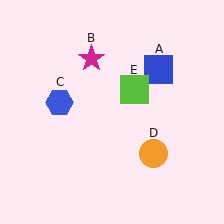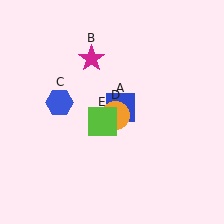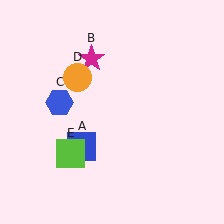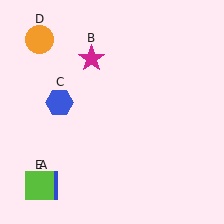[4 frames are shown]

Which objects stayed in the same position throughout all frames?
Magenta star (object B) and blue hexagon (object C) remained stationary.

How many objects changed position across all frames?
3 objects changed position: blue square (object A), orange circle (object D), lime square (object E).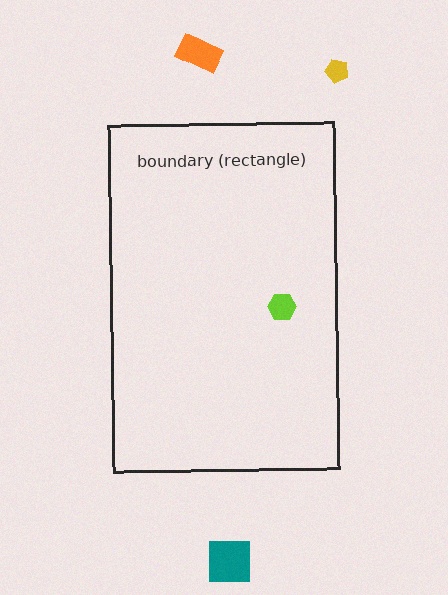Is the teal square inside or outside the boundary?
Outside.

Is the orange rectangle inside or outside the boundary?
Outside.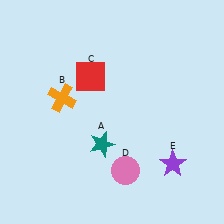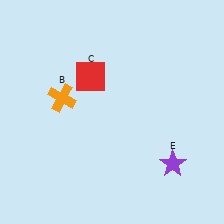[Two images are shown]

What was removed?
The pink circle (D), the teal star (A) were removed in Image 2.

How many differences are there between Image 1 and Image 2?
There are 2 differences between the two images.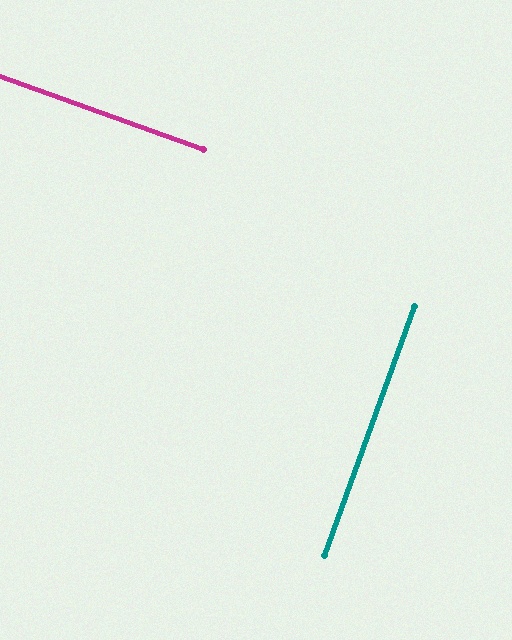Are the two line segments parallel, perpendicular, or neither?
Perpendicular — they meet at approximately 90°.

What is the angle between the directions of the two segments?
Approximately 90 degrees.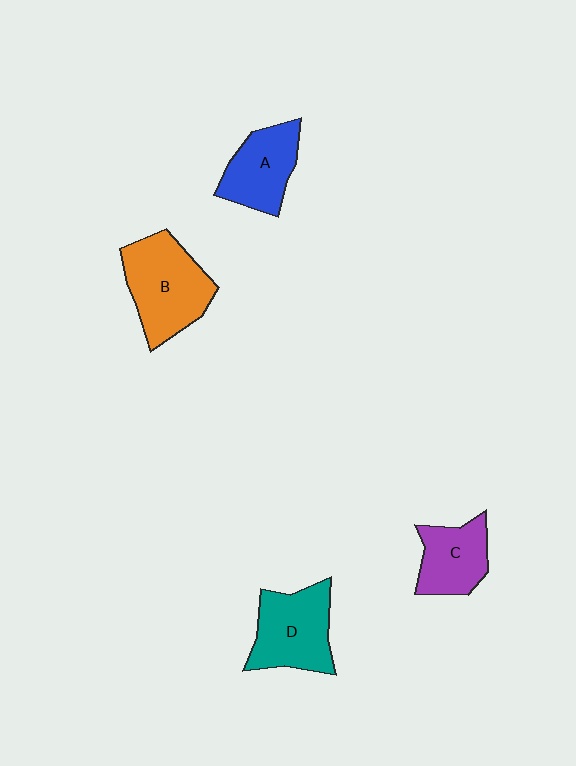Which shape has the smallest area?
Shape C (purple).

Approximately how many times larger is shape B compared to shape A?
Approximately 1.4 times.